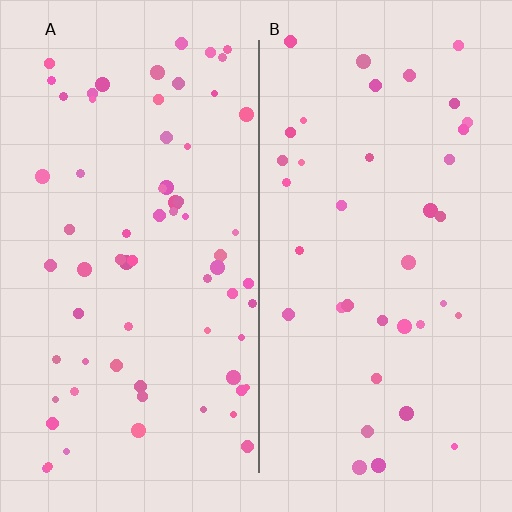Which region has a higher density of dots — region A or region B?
A (the left).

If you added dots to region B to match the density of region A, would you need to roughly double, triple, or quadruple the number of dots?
Approximately double.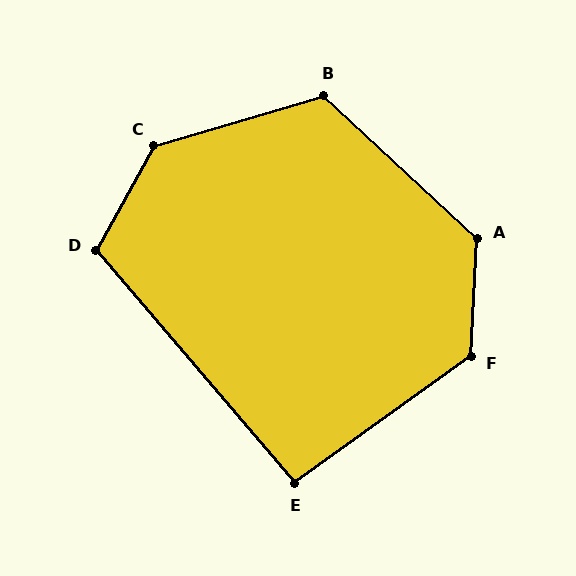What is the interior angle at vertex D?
Approximately 111 degrees (obtuse).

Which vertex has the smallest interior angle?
E, at approximately 95 degrees.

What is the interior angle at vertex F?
Approximately 129 degrees (obtuse).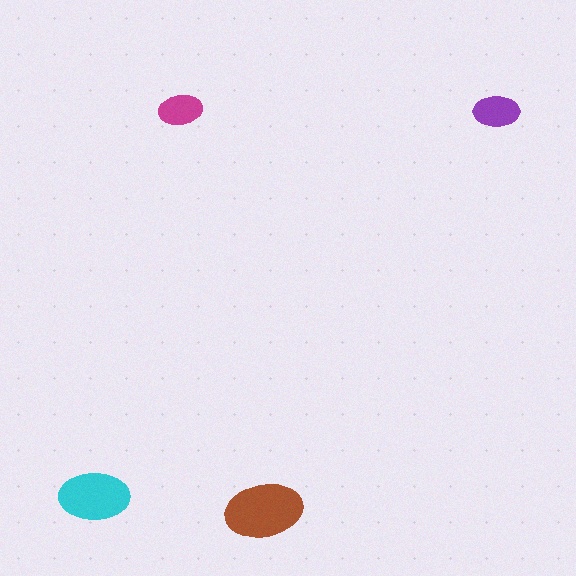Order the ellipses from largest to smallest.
the brown one, the cyan one, the purple one, the magenta one.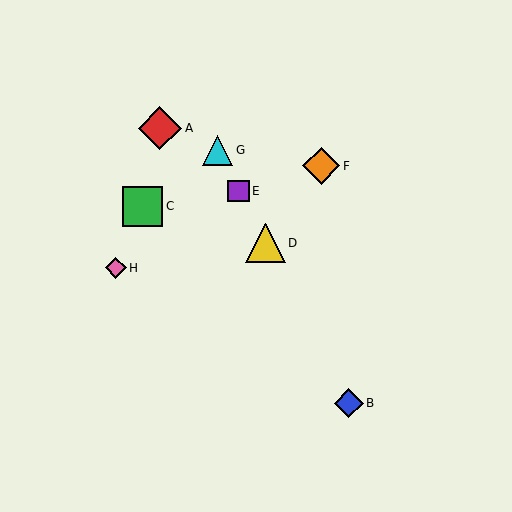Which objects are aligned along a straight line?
Objects B, D, E, G are aligned along a straight line.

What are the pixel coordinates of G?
Object G is at (218, 150).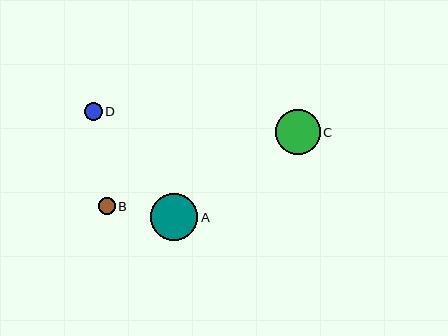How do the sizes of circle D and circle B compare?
Circle D and circle B are approximately the same size.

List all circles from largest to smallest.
From largest to smallest: A, C, D, B.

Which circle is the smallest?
Circle B is the smallest with a size of approximately 17 pixels.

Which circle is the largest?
Circle A is the largest with a size of approximately 47 pixels.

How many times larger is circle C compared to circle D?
Circle C is approximately 2.6 times the size of circle D.